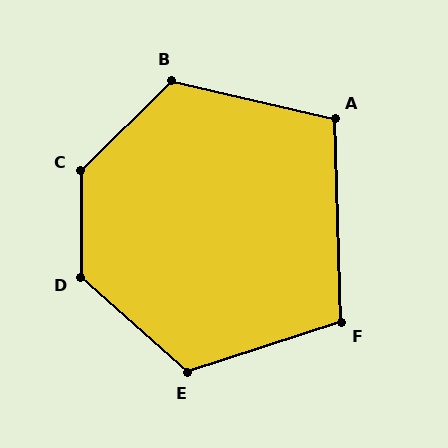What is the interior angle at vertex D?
Approximately 132 degrees (obtuse).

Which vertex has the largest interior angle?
C, at approximately 135 degrees.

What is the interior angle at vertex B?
Approximately 122 degrees (obtuse).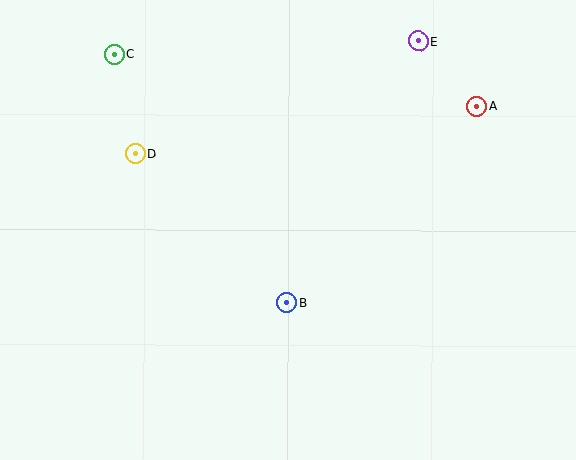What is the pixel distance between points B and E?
The distance between B and E is 292 pixels.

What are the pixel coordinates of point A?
Point A is at (477, 106).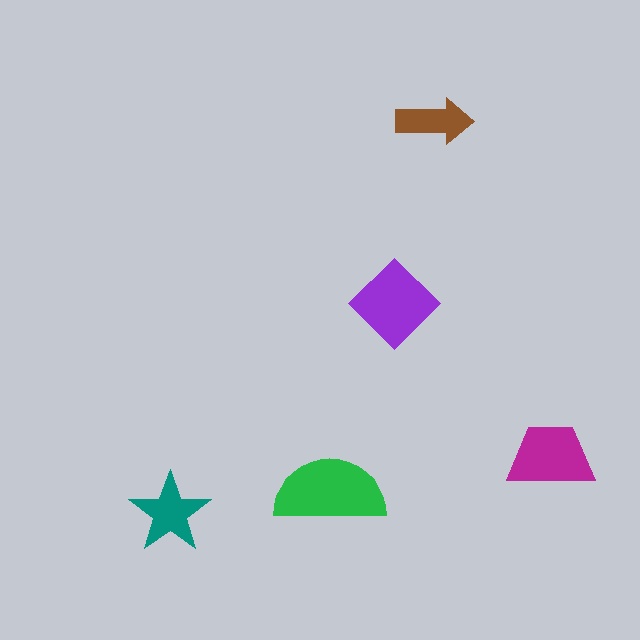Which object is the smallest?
The brown arrow.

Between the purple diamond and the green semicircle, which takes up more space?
The green semicircle.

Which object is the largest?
The green semicircle.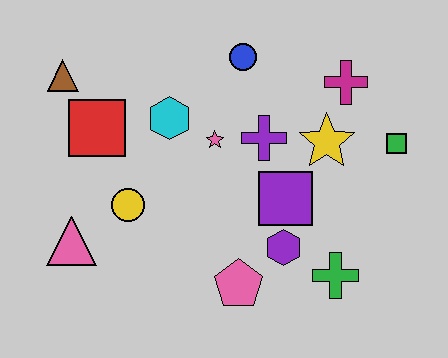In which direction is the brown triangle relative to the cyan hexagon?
The brown triangle is to the left of the cyan hexagon.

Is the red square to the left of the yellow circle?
Yes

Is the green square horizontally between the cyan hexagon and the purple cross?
No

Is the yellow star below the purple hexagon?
No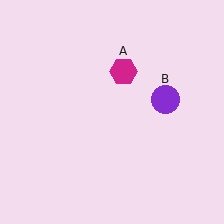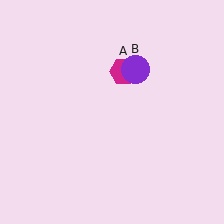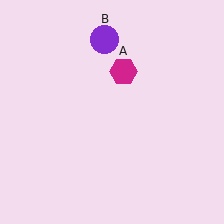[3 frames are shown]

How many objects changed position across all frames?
1 object changed position: purple circle (object B).